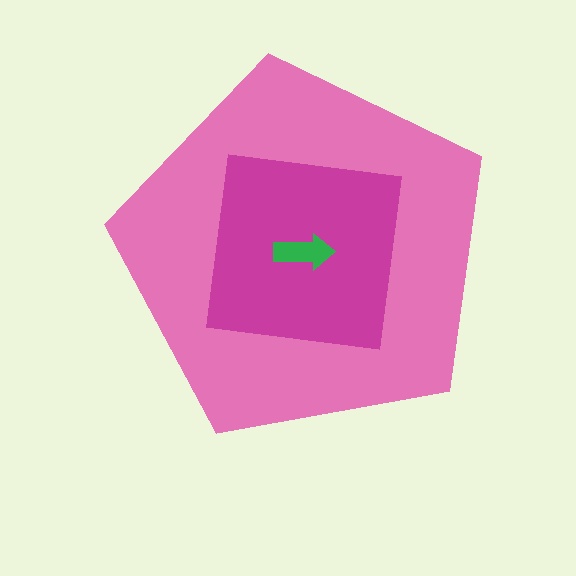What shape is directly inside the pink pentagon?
The magenta square.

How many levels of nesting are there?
3.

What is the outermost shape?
The pink pentagon.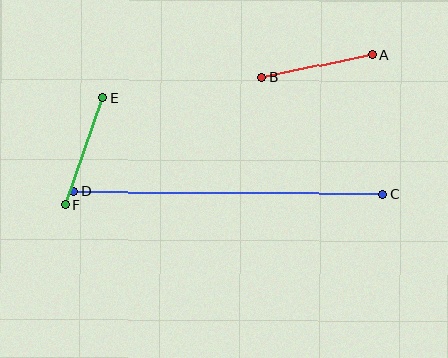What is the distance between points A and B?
The distance is approximately 113 pixels.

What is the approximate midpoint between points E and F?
The midpoint is at approximately (84, 151) pixels.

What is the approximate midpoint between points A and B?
The midpoint is at approximately (317, 66) pixels.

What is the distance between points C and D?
The distance is approximately 309 pixels.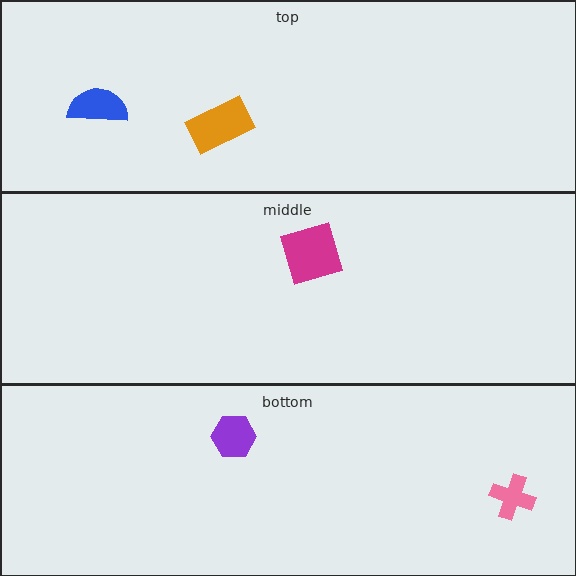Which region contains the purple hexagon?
The bottom region.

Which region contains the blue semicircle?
The top region.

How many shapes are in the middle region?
1.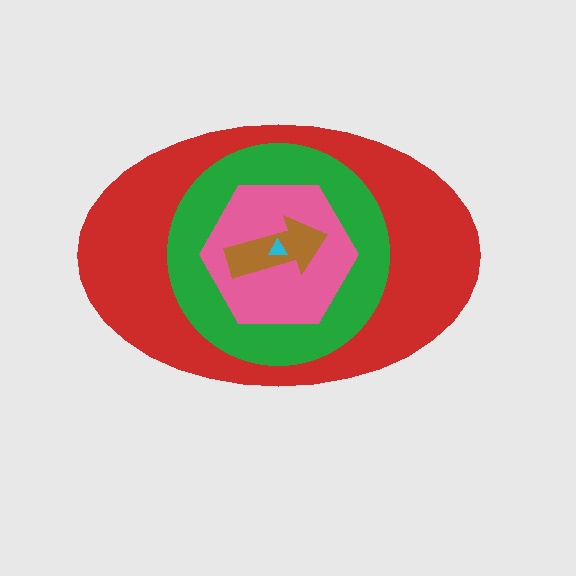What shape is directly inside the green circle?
The pink hexagon.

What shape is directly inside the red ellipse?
The green circle.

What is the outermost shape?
The red ellipse.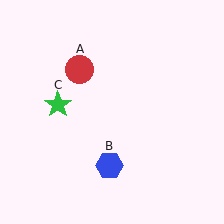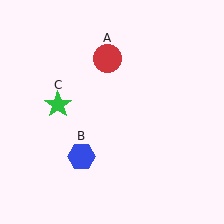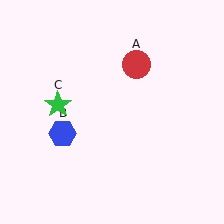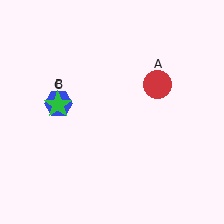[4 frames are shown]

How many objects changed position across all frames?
2 objects changed position: red circle (object A), blue hexagon (object B).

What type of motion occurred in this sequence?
The red circle (object A), blue hexagon (object B) rotated clockwise around the center of the scene.